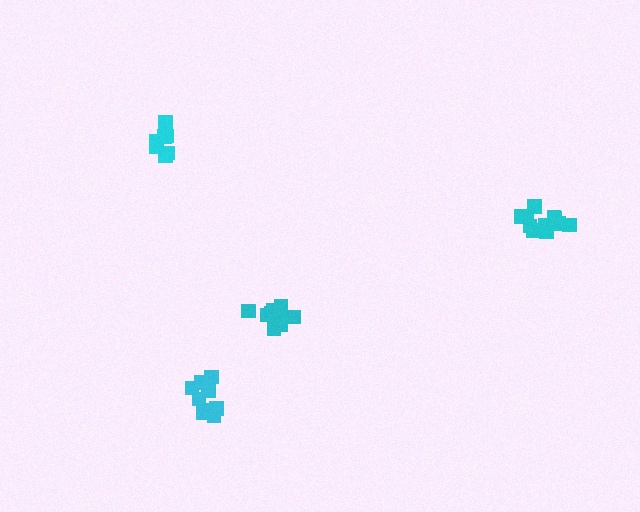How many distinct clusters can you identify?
There are 4 distinct clusters.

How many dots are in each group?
Group 1: 10 dots, Group 2: 11 dots, Group 3: 11 dots, Group 4: 7 dots (39 total).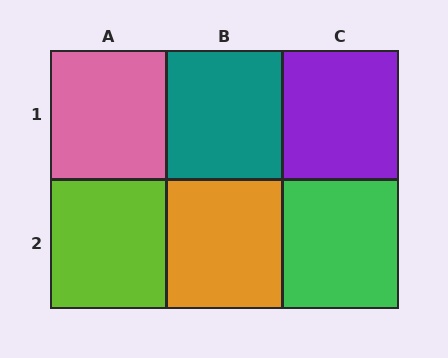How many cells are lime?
1 cell is lime.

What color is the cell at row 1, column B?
Teal.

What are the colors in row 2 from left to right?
Lime, orange, green.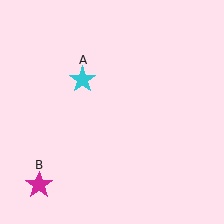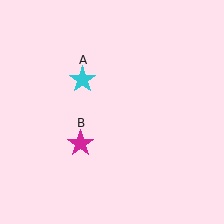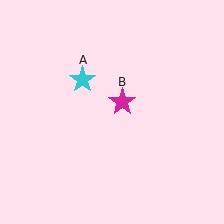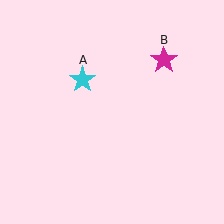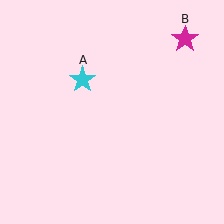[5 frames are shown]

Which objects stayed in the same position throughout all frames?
Cyan star (object A) remained stationary.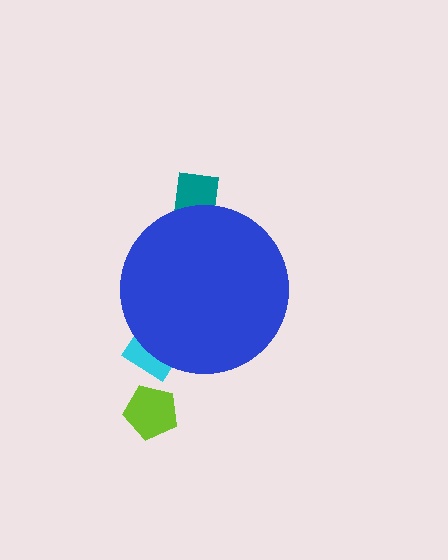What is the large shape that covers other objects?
A blue circle.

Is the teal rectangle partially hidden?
Yes, the teal rectangle is partially hidden behind the blue circle.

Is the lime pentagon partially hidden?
No, the lime pentagon is fully visible.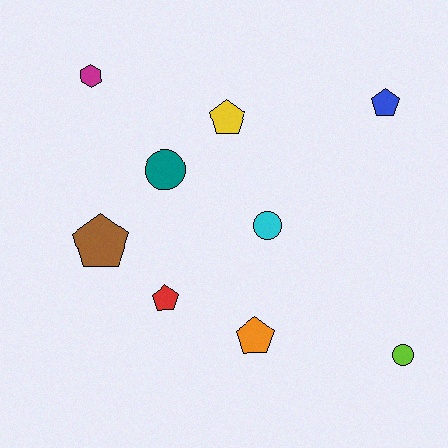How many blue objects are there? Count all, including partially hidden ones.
There is 1 blue object.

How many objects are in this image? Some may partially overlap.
There are 9 objects.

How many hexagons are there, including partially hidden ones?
There is 1 hexagon.